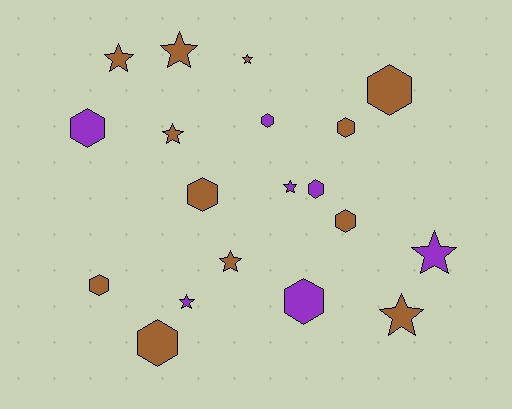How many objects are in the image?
There are 19 objects.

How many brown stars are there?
There are 6 brown stars.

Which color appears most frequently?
Brown, with 12 objects.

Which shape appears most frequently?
Hexagon, with 10 objects.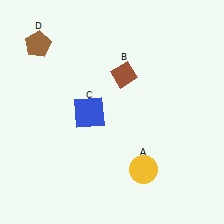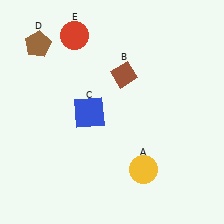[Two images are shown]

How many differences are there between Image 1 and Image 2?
There is 1 difference between the two images.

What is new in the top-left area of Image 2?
A red circle (E) was added in the top-left area of Image 2.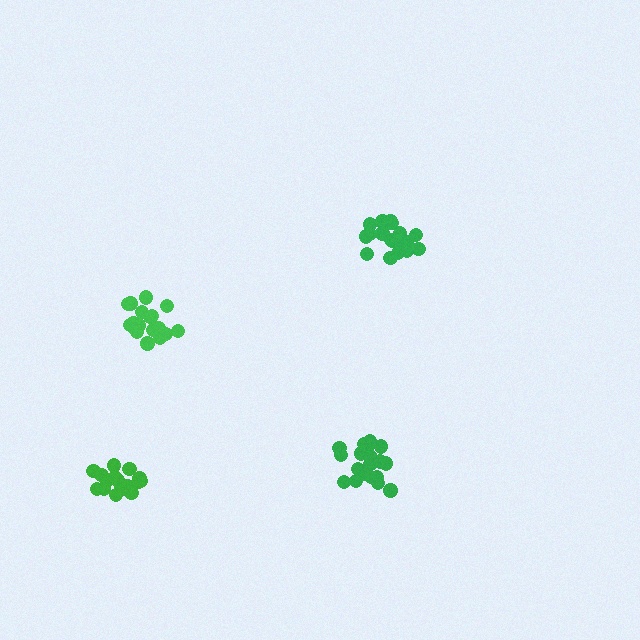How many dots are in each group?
Group 1: 20 dots, Group 2: 19 dots, Group 3: 19 dots, Group 4: 20 dots (78 total).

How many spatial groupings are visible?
There are 4 spatial groupings.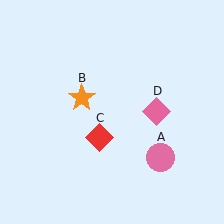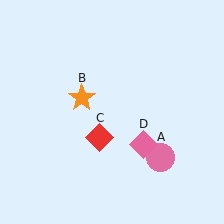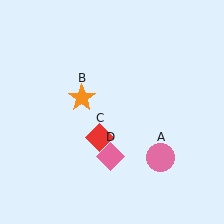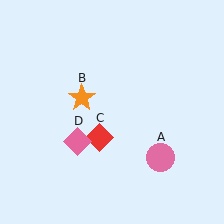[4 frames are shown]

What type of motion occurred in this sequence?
The pink diamond (object D) rotated clockwise around the center of the scene.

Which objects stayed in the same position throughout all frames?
Pink circle (object A) and orange star (object B) and red diamond (object C) remained stationary.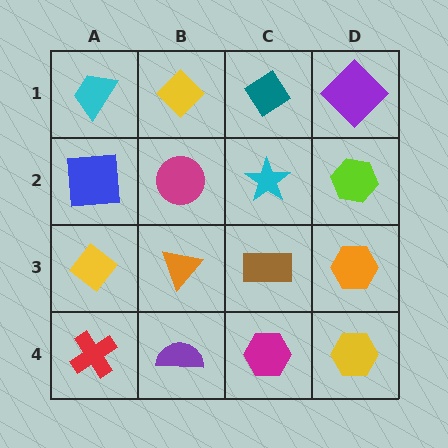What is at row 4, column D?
A yellow hexagon.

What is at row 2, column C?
A cyan star.